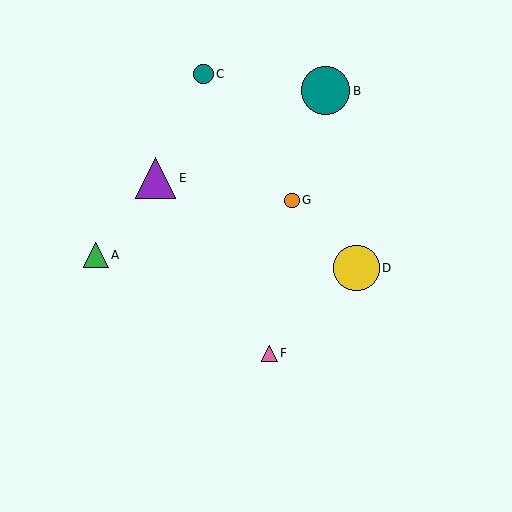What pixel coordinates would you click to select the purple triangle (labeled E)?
Click at (155, 178) to select the purple triangle E.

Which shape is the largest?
The teal circle (labeled B) is the largest.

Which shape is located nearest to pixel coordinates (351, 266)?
The yellow circle (labeled D) at (357, 268) is nearest to that location.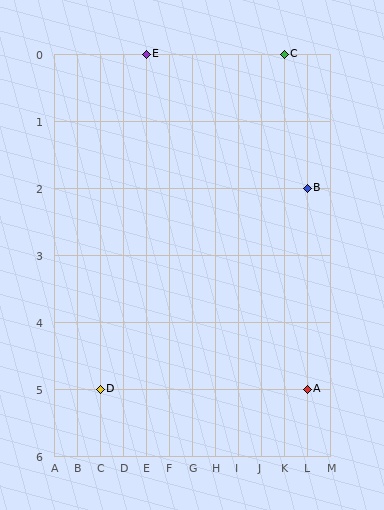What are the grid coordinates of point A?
Point A is at grid coordinates (L, 5).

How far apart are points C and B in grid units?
Points C and B are 1 column and 2 rows apart (about 2.2 grid units diagonally).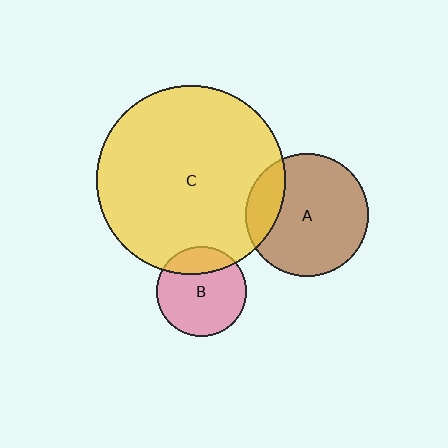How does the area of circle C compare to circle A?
Approximately 2.4 times.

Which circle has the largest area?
Circle C (yellow).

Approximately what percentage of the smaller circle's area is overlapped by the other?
Approximately 25%.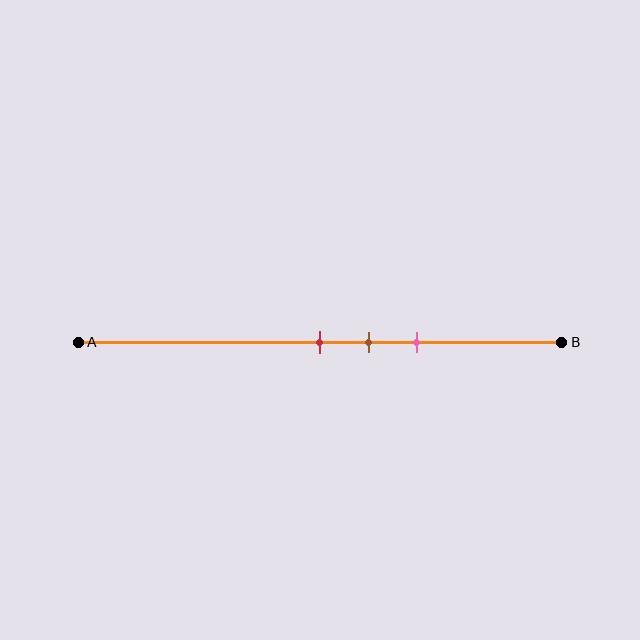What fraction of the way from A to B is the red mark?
The red mark is approximately 50% (0.5) of the way from A to B.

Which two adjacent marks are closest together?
The red and brown marks are the closest adjacent pair.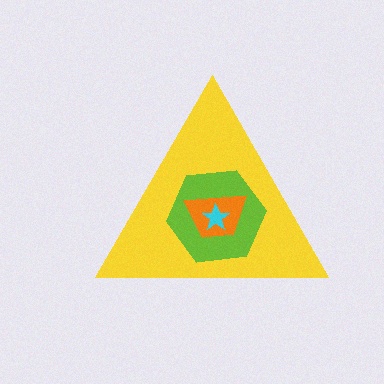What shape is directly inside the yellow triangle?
The lime hexagon.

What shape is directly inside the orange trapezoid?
The cyan star.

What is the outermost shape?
The yellow triangle.